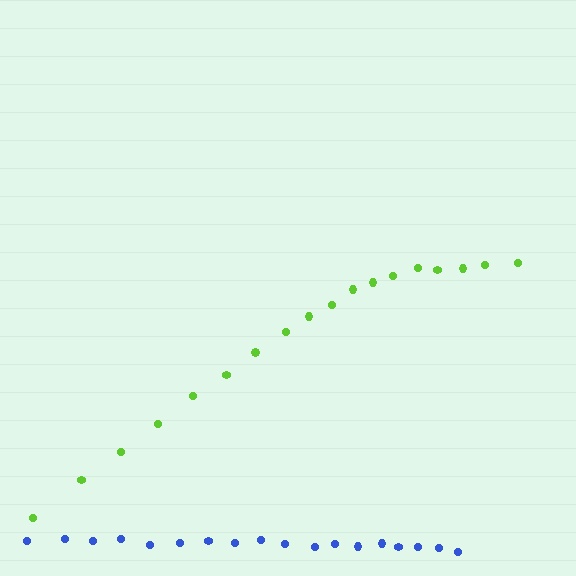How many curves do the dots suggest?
There are 2 distinct paths.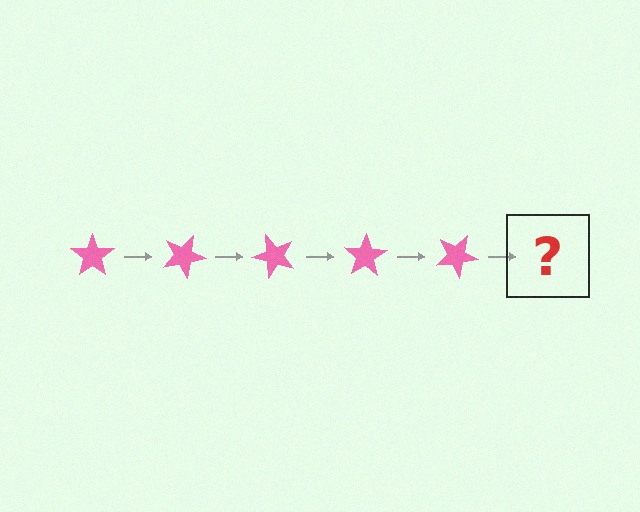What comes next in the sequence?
The next element should be a pink star rotated 125 degrees.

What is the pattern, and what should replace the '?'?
The pattern is that the star rotates 25 degrees each step. The '?' should be a pink star rotated 125 degrees.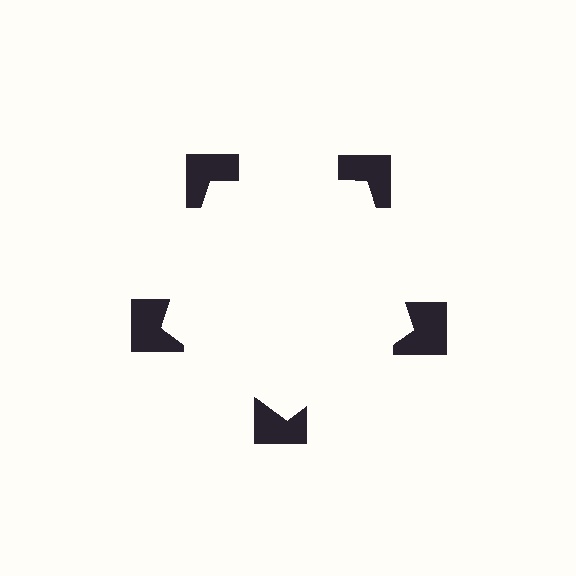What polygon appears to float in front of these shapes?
An illusory pentagon — its edges are inferred from the aligned wedge cuts in the notched squares, not physically drawn.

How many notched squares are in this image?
There are 5 — one at each vertex of the illusory pentagon.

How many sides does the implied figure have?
5 sides.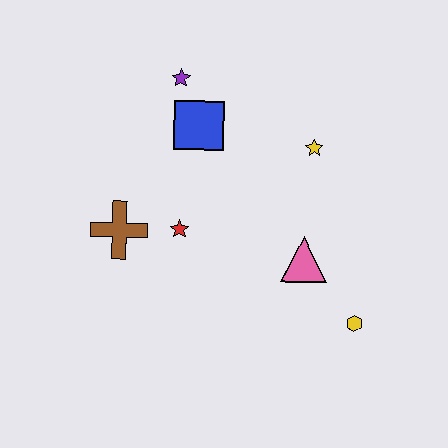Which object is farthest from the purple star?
The yellow hexagon is farthest from the purple star.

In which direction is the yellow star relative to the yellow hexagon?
The yellow star is above the yellow hexagon.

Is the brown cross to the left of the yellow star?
Yes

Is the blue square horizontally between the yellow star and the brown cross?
Yes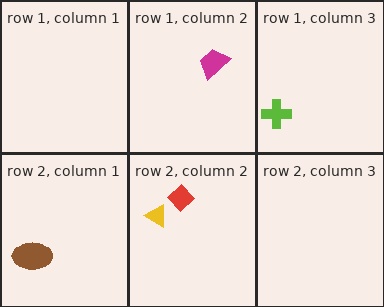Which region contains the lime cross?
The row 1, column 3 region.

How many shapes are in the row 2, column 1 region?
1.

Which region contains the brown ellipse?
The row 2, column 1 region.